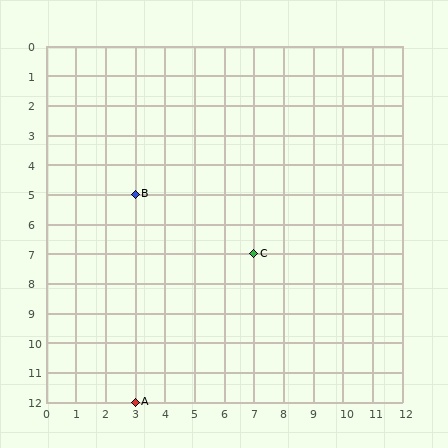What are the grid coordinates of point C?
Point C is at grid coordinates (7, 7).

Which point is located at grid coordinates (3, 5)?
Point B is at (3, 5).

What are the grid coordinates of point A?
Point A is at grid coordinates (3, 12).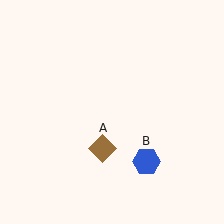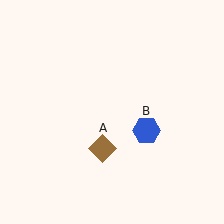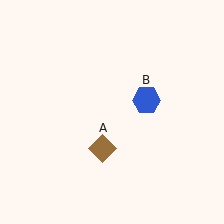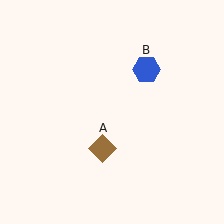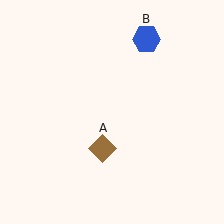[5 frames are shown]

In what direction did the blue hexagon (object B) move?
The blue hexagon (object B) moved up.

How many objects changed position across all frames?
1 object changed position: blue hexagon (object B).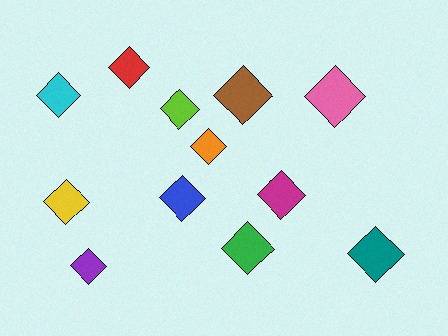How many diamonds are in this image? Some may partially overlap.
There are 12 diamonds.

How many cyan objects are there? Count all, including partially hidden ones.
There is 1 cyan object.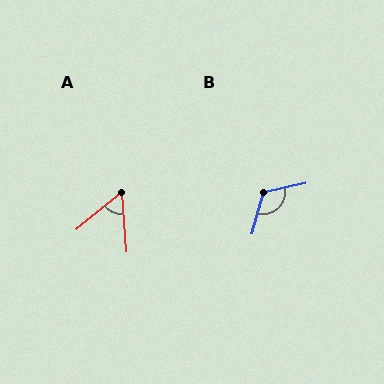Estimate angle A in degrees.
Approximately 54 degrees.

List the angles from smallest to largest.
A (54°), B (117°).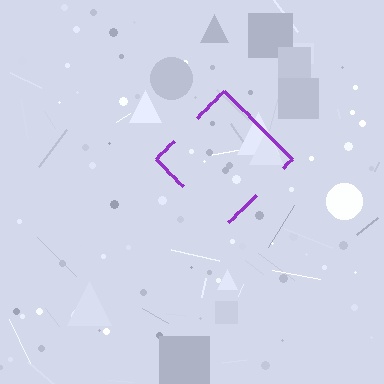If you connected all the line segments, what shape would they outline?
They would outline a diamond.